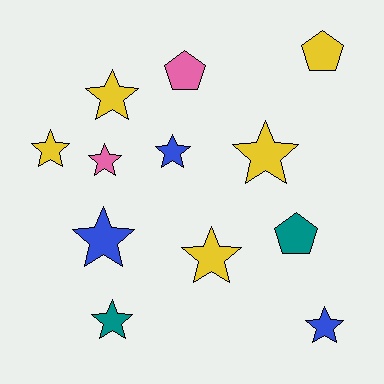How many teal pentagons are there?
There is 1 teal pentagon.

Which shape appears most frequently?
Star, with 9 objects.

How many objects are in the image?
There are 12 objects.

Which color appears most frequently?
Yellow, with 5 objects.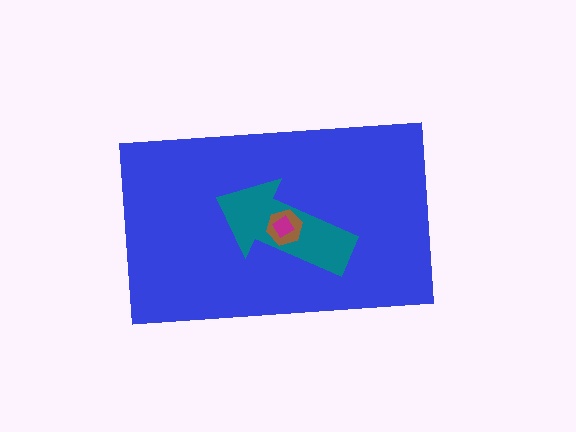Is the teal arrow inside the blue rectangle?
Yes.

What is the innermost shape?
The magenta diamond.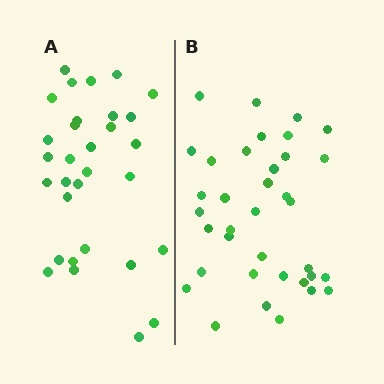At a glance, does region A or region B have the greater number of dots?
Region B (the right region) has more dots.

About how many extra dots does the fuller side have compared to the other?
Region B has about 5 more dots than region A.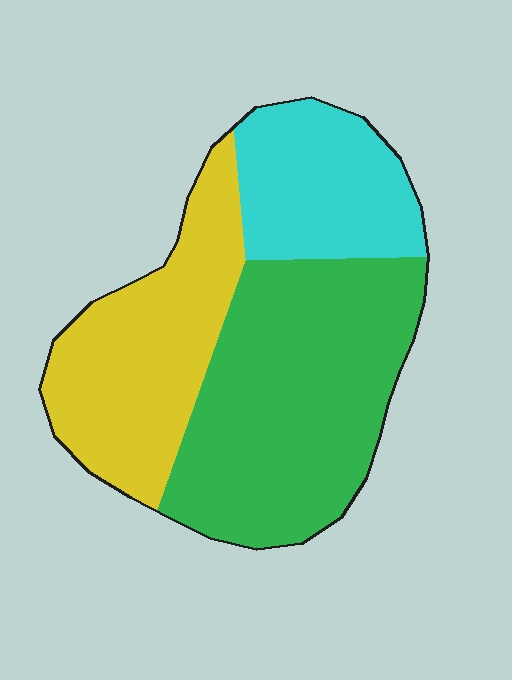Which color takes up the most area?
Green, at roughly 45%.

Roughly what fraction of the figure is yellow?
Yellow covers about 30% of the figure.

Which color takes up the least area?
Cyan, at roughly 20%.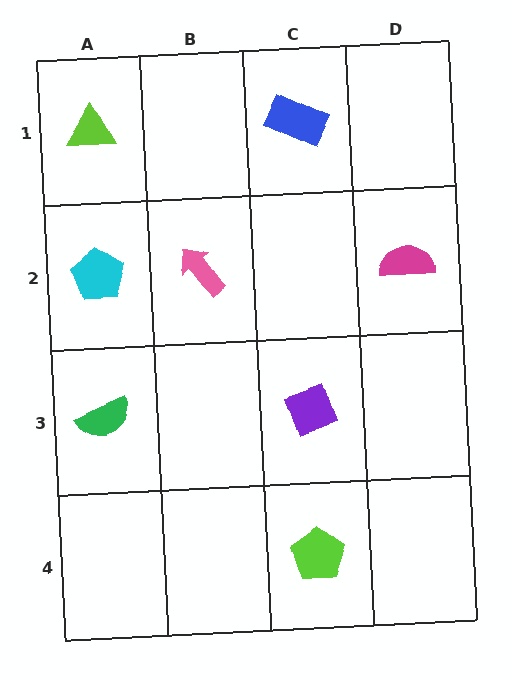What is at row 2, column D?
A magenta semicircle.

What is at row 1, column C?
A blue rectangle.